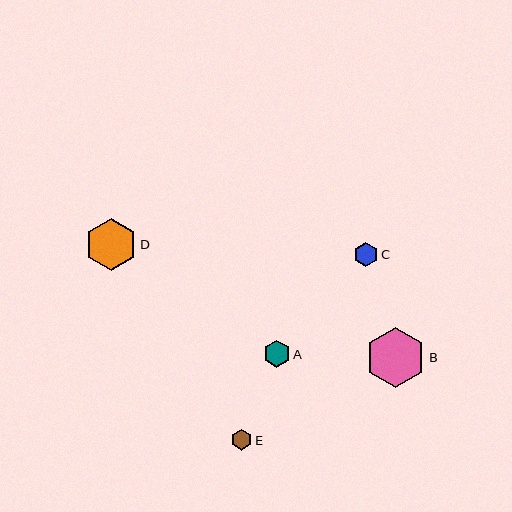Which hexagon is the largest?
Hexagon B is the largest with a size of approximately 60 pixels.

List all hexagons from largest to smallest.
From largest to smallest: B, D, A, C, E.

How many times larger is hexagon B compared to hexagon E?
Hexagon B is approximately 2.9 times the size of hexagon E.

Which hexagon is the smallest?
Hexagon E is the smallest with a size of approximately 21 pixels.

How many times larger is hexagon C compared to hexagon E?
Hexagon C is approximately 1.2 times the size of hexagon E.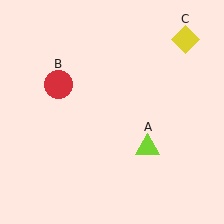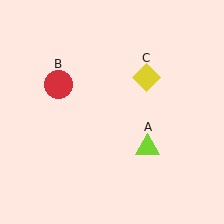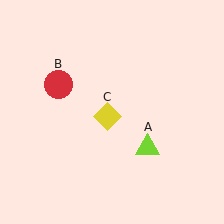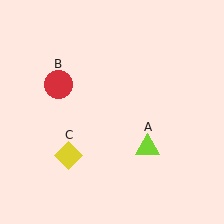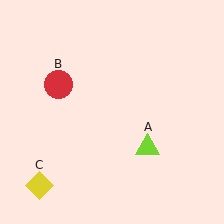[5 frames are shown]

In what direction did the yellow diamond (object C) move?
The yellow diamond (object C) moved down and to the left.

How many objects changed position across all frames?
1 object changed position: yellow diamond (object C).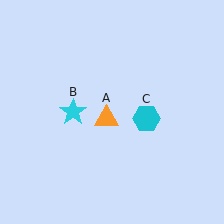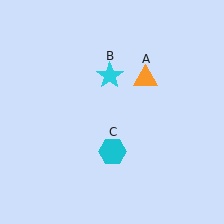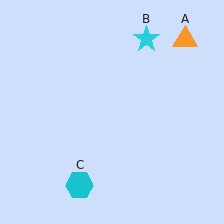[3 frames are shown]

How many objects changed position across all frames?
3 objects changed position: orange triangle (object A), cyan star (object B), cyan hexagon (object C).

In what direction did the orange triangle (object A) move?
The orange triangle (object A) moved up and to the right.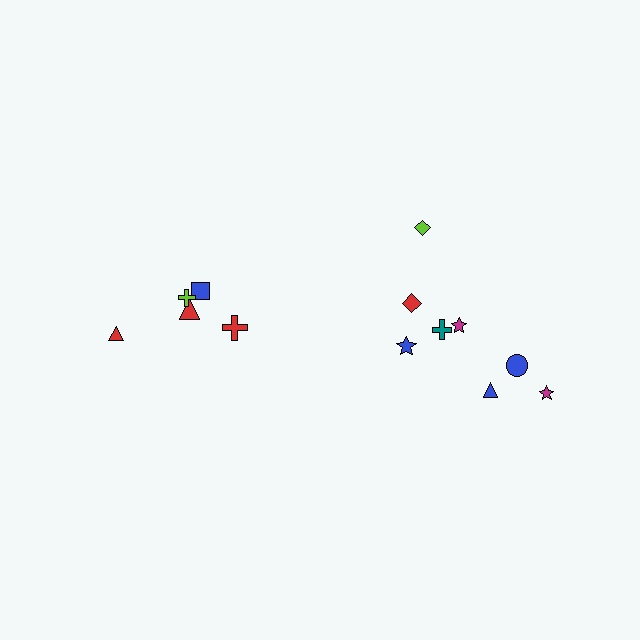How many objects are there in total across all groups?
There are 13 objects.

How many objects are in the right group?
There are 8 objects.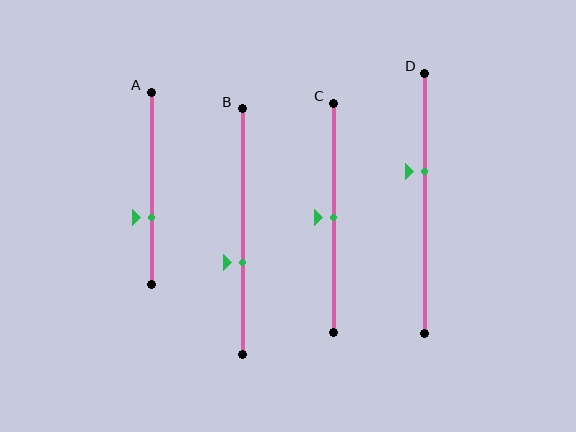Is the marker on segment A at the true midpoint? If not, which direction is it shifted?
No, the marker on segment A is shifted downward by about 15% of the segment length.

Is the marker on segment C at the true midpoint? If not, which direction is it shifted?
Yes, the marker on segment C is at the true midpoint.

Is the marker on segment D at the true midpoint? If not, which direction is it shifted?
No, the marker on segment D is shifted upward by about 12% of the segment length.